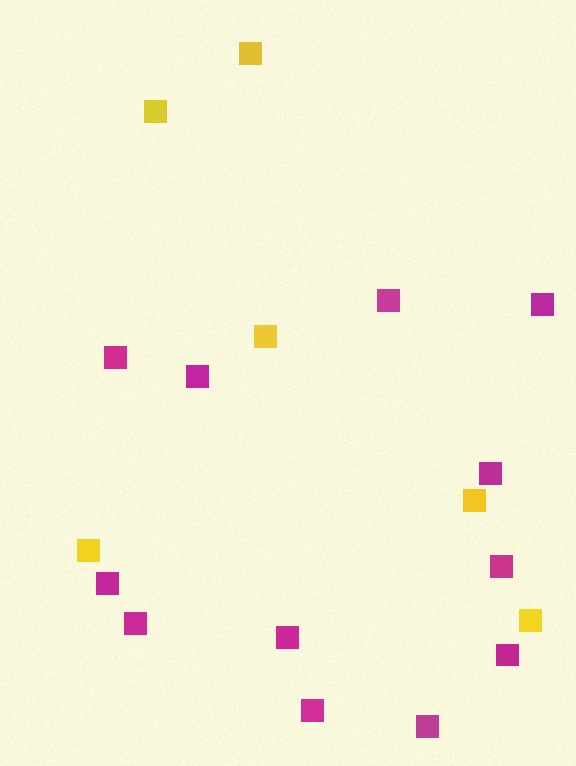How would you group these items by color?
There are 2 groups: one group of yellow squares (6) and one group of magenta squares (12).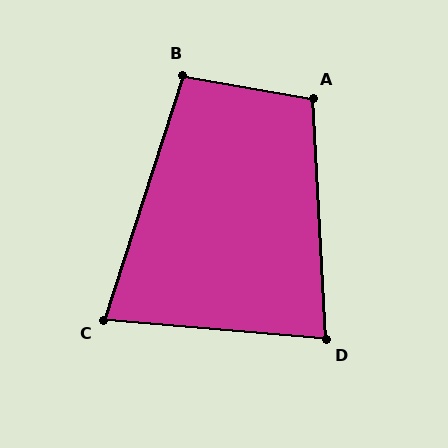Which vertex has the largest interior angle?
A, at approximately 103 degrees.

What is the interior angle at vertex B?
Approximately 98 degrees (obtuse).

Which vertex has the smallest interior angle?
C, at approximately 77 degrees.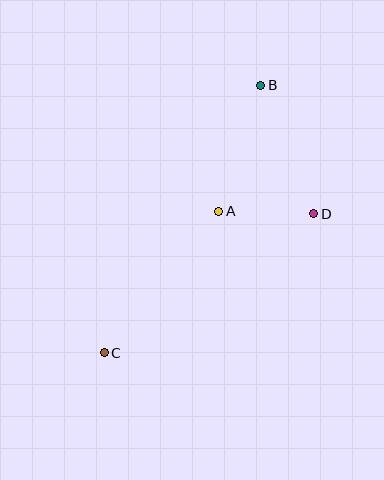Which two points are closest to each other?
Points A and D are closest to each other.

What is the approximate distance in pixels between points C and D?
The distance between C and D is approximately 252 pixels.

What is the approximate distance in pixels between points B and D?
The distance between B and D is approximately 139 pixels.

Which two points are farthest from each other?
Points B and C are farthest from each other.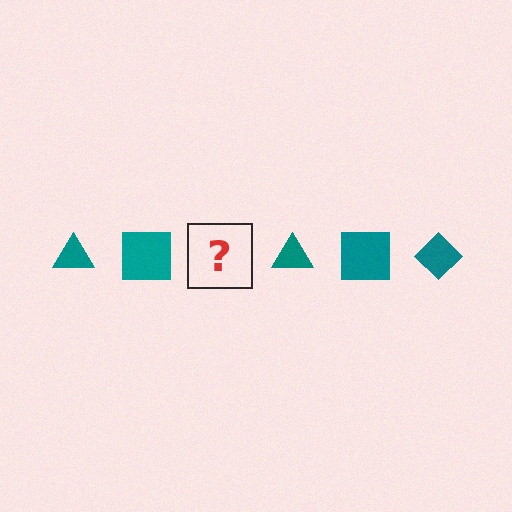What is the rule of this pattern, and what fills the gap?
The rule is that the pattern cycles through triangle, square, diamond shapes in teal. The gap should be filled with a teal diamond.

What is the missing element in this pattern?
The missing element is a teal diamond.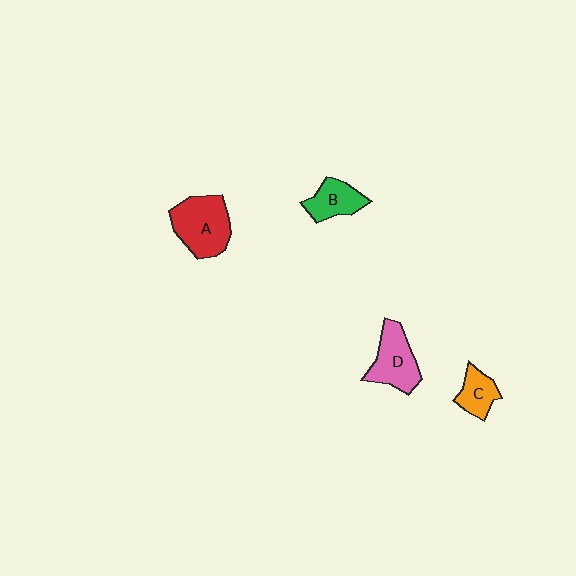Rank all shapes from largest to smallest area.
From largest to smallest: A (red), D (pink), B (green), C (orange).